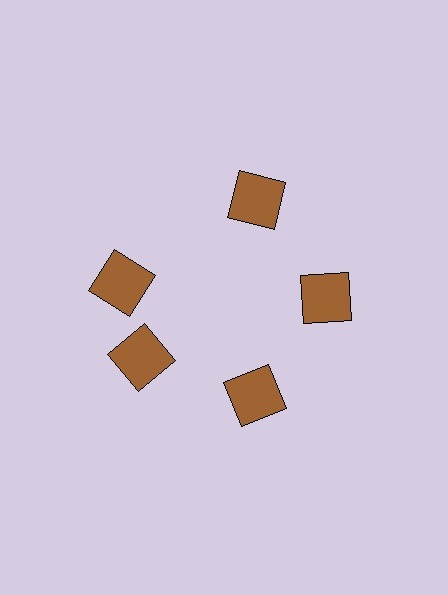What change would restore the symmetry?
The symmetry would be restored by rotating it back into even spacing with its neighbors so that all 5 squares sit at equal angles and equal distance from the center.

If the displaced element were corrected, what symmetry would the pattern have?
It would have 5-fold rotational symmetry — the pattern would map onto itself every 72 degrees.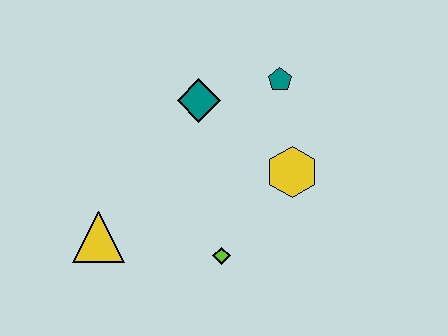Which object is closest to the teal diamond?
The teal pentagon is closest to the teal diamond.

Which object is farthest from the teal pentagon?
The yellow triangle is farthest from the teal pentagon.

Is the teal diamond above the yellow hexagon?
Yes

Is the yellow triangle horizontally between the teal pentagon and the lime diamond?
No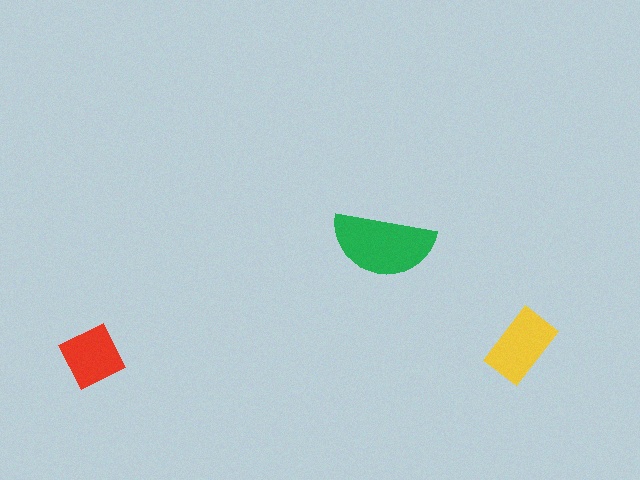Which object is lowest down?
The red diamond is bottommost.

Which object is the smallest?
The red diamond.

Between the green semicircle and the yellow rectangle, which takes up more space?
The green semicircle.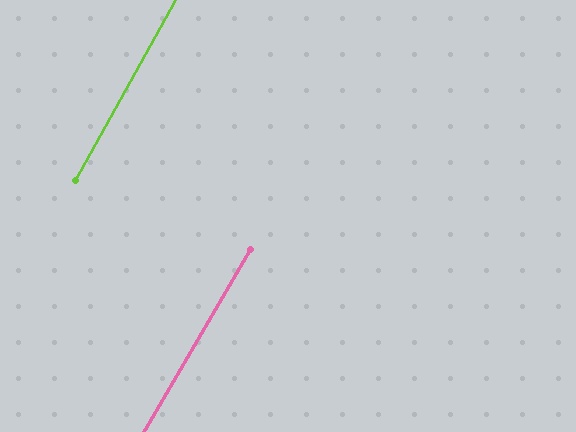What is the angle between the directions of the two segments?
Approximately 1 degree.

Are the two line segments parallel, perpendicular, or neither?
Parallel — their directions differ by only 1.4°.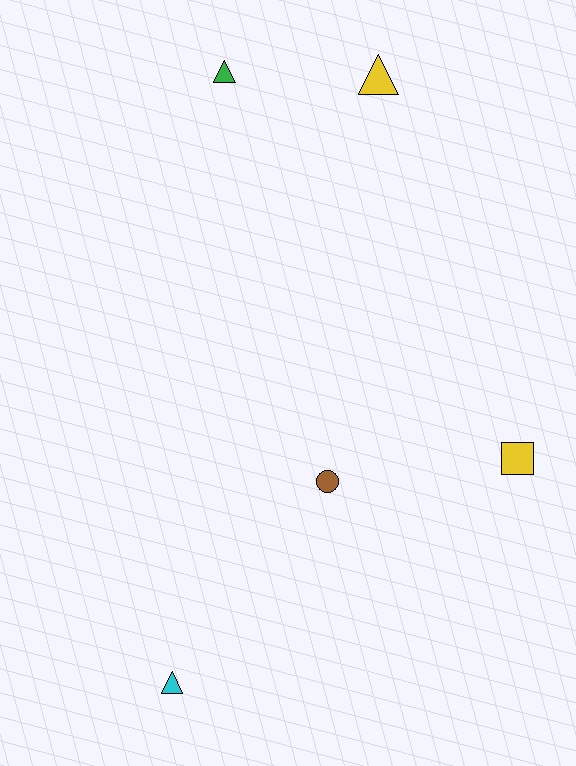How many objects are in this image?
There are 5 objects.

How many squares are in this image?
There is 1 square.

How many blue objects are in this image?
There are no blue objects.